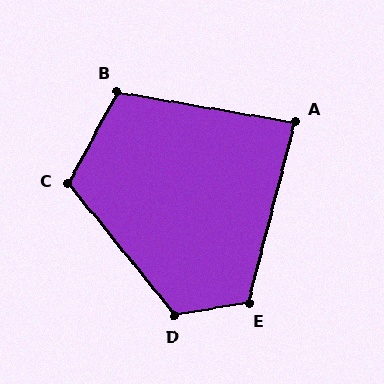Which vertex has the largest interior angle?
D, at approximately 119 degrees.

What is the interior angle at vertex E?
Approximately 114 degrees (obtuse).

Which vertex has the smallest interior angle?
A, at approximately 85 degrees.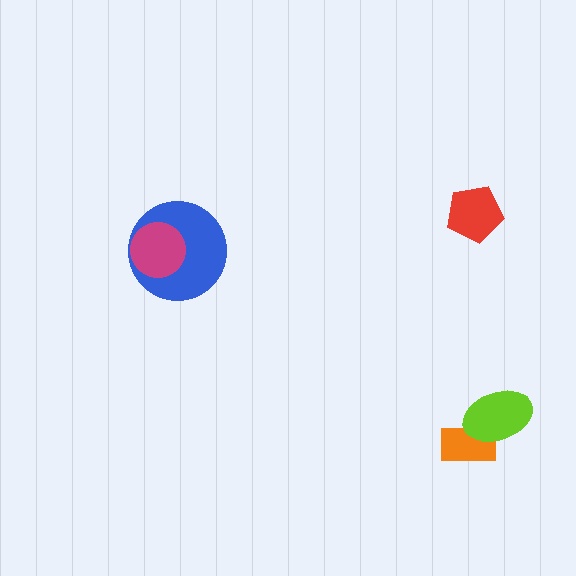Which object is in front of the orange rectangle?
The lime ellipse is in front of the orange rectangle.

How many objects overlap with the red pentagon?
0 objects overlap with the red pentagon.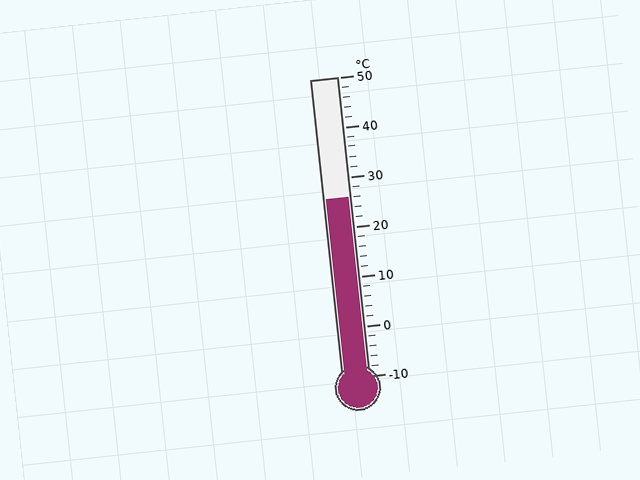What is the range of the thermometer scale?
The thermometer scale ranges from -10°C to 50°C.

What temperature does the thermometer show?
The thermometer shows approximately 26°C.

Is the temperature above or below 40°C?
The temperature is below 40°C.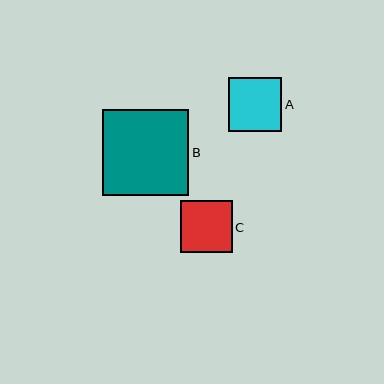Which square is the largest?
Square B is the largest with a size of approximately 86 pixels.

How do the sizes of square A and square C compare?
Square A and square C are approximately the same size.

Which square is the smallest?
Square C is the smallest with a size of approximately 52 pixels.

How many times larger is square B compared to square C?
Square B is approximately 1.7 times the size of square C.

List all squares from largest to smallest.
From largest to smallest: B, A, C.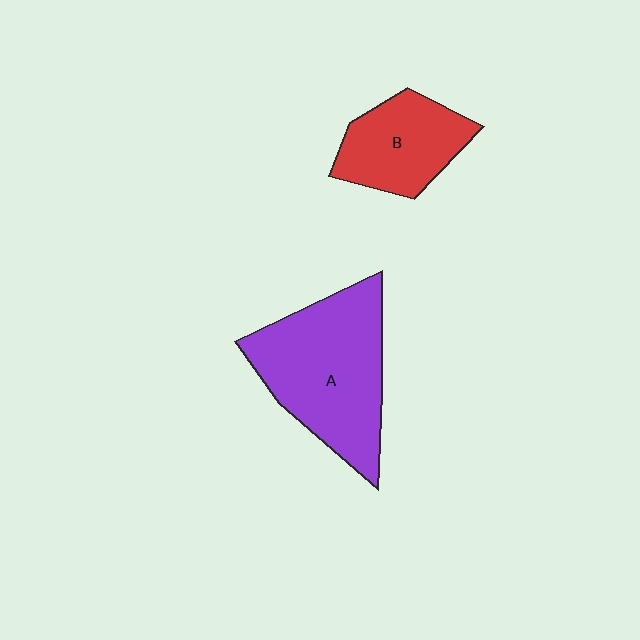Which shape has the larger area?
Shape A (purple).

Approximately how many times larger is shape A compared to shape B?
Approximately 1.7 times.